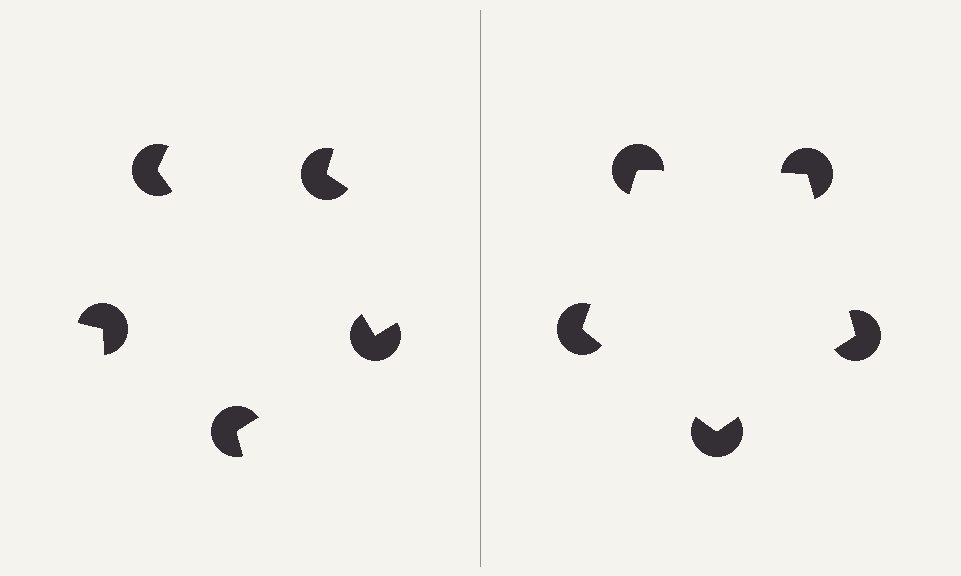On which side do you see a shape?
An illusory pentagon appears on the right side. On the left side the wedge cuts are rotated, so no coherent shape forms.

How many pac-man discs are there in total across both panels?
10 — 5 on each side.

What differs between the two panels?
The pac-man discs are positioned identically on both sides; only the wedge orientations differ. On the right they align to a pentagon; on the left they are misaligned.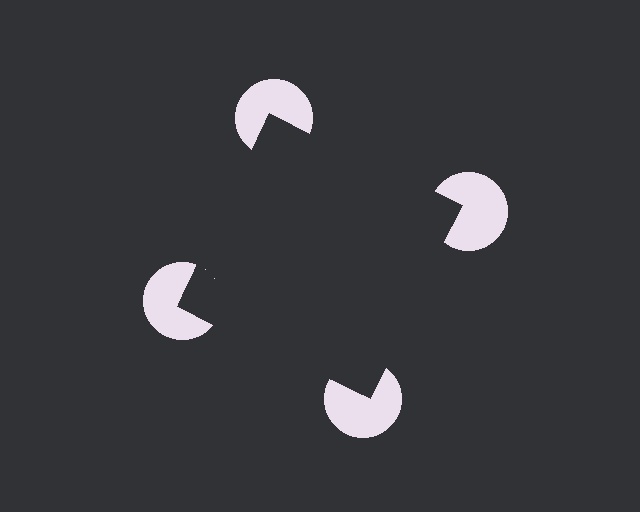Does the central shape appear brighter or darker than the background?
It typically appears slightly darker than the background, even though no actual brightness change is drawn.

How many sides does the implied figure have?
4 sides.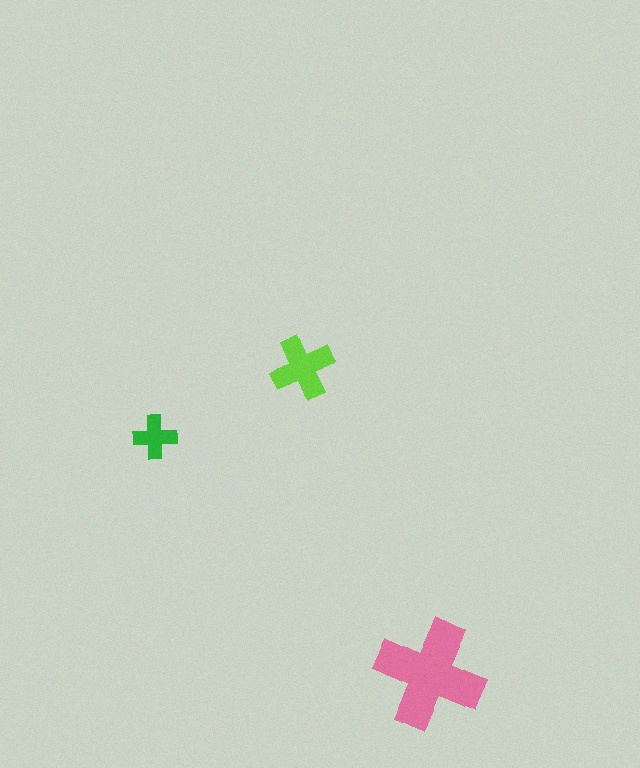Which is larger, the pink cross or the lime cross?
The pink one.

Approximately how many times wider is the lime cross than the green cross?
About 1.5 times wider.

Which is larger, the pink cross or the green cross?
The pink one.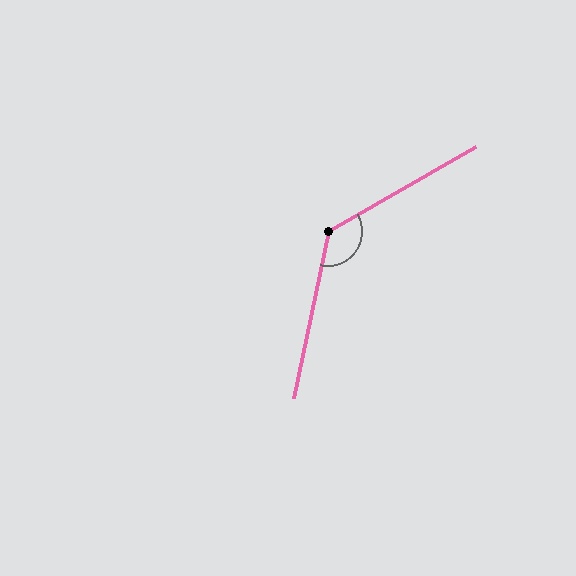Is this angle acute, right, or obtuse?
It is obtuse.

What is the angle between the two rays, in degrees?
Approximately 131 degrees.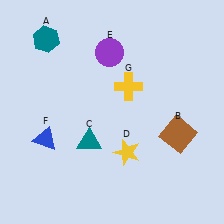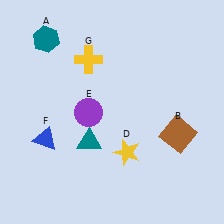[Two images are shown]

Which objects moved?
The objects that moved are: the purple circle (E), the yellow cross (G).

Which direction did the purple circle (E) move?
The purple circle (E) moved down.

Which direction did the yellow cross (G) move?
The yellow cross (G) moved left.